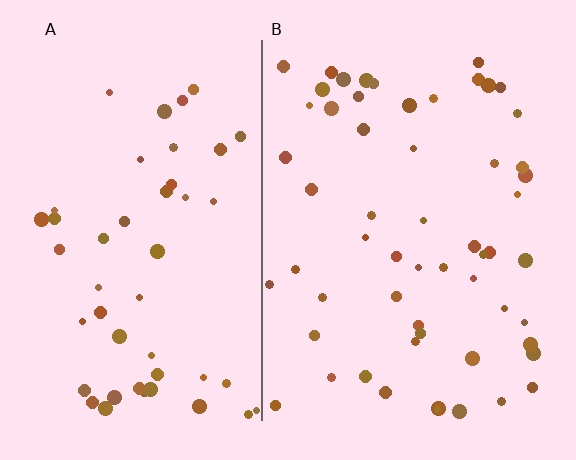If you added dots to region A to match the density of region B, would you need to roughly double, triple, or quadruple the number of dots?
Approximately double.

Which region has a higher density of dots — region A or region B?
B (the right).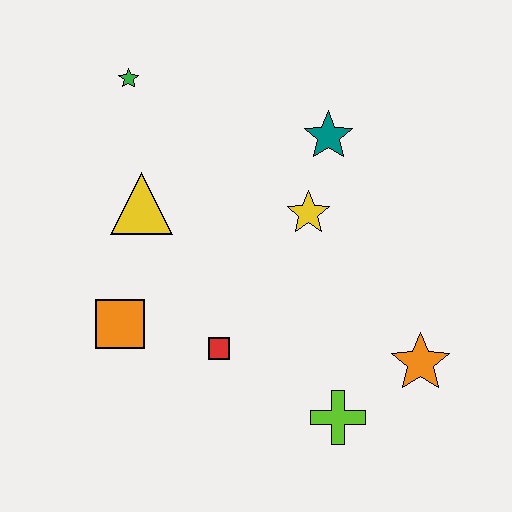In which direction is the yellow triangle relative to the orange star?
The yellow triangle is to the left of the orange star.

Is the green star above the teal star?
Yes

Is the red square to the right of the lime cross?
No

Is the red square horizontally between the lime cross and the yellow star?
No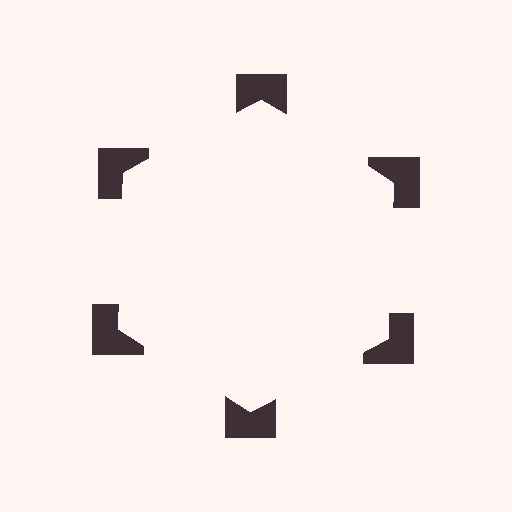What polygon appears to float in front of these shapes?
An illusory hexagon — its edges are inferred from the aligned wedge cuts in the notched squares, not physically drawn.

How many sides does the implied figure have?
6 sides.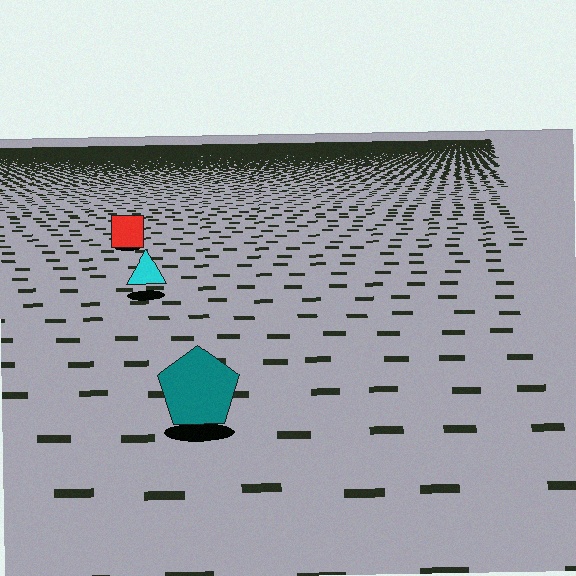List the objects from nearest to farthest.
From nearest to farthest: the teal pentagon, the cyan triangle, the red square.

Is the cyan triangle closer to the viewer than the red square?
Yes. The cyan triangle is closer — you can tell from the texture gradient: the ground texture is coarser near it.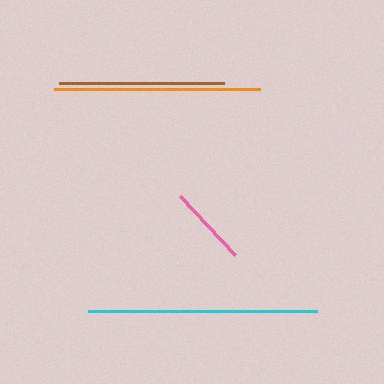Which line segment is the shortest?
The pink line is the shortest at approximately 81 pixels.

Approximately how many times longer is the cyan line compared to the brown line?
The cyan line is approximately 1.4 times the length of the brown line.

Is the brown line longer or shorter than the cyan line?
The cyan line is longer than the brown line.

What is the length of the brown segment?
The brown segment is approximately 165 pixels long.